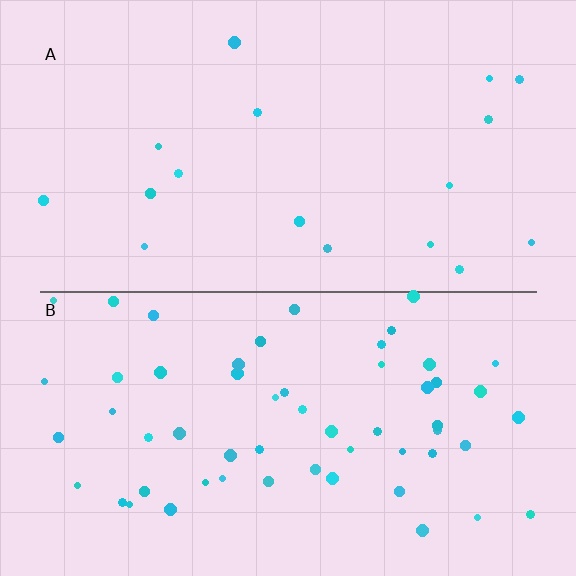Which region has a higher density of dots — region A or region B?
B (the bottom).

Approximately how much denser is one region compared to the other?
Approximately 3.3× — region B over region A.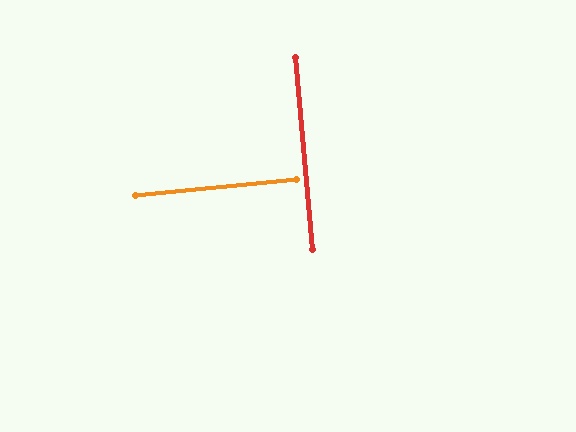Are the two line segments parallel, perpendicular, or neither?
Perpendicular — they meet at approximately 89°.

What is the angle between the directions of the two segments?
Approximately 89 degrees.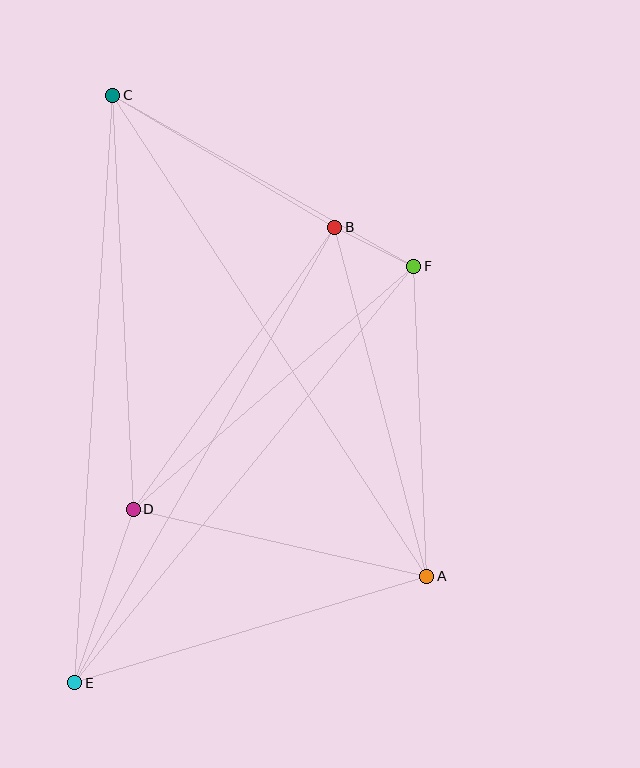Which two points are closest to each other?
Points B and F are closest to each other.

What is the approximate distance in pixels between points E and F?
The distance between E and F is approximately 537 pixels.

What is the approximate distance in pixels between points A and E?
The distance between A and E is approximately 368 pixels.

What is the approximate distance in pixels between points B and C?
The distance between B and C is approximately 258 pixels.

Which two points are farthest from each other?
Points C and E are farthest from each other.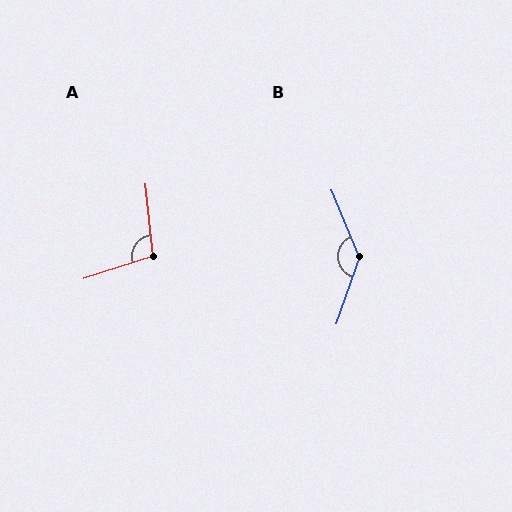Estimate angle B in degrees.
Approximately 138 degrees.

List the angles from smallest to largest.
A (102°), B (138°).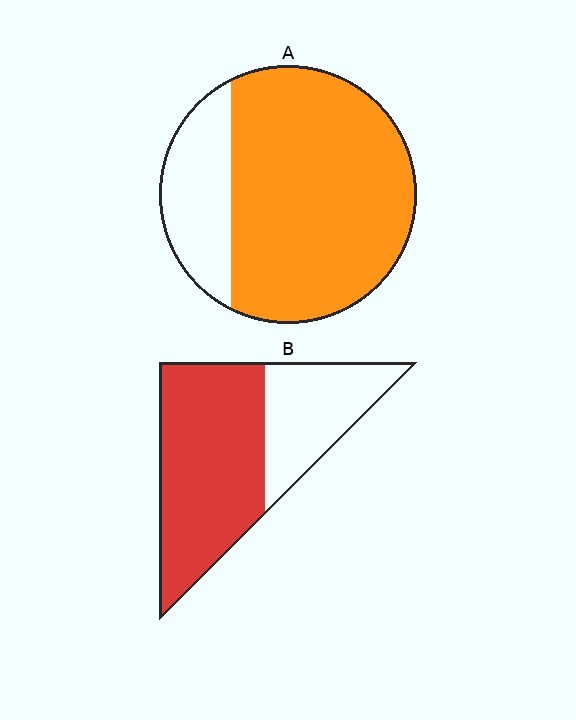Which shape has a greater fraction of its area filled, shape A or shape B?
Shape A.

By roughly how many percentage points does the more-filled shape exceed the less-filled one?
By roughly 10 percentage points (A over B).